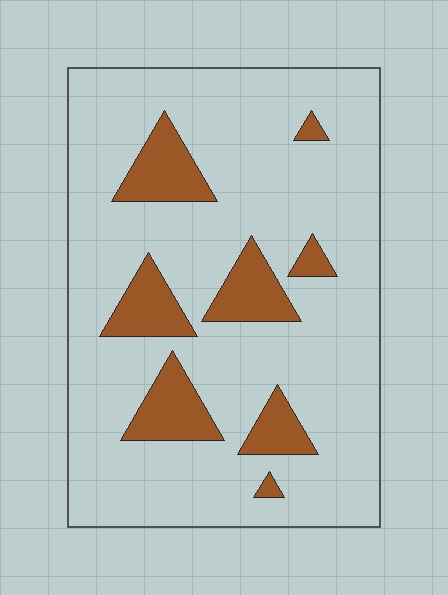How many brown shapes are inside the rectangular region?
8.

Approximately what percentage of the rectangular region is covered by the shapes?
Approximately 15%.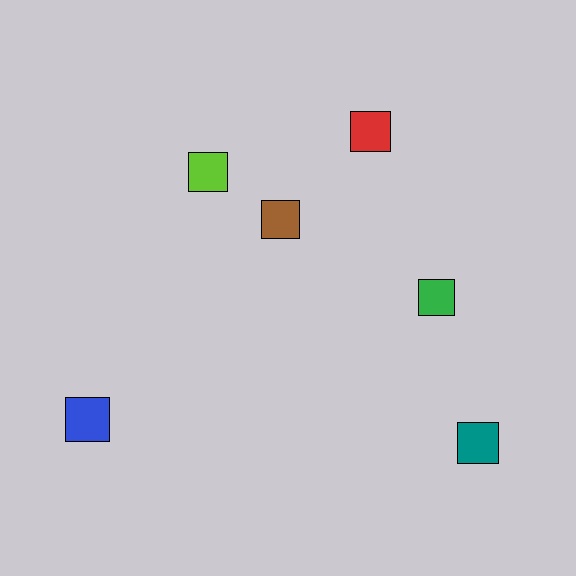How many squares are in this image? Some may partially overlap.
There are 6 squares.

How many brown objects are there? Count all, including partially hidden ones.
There is 1 brown object.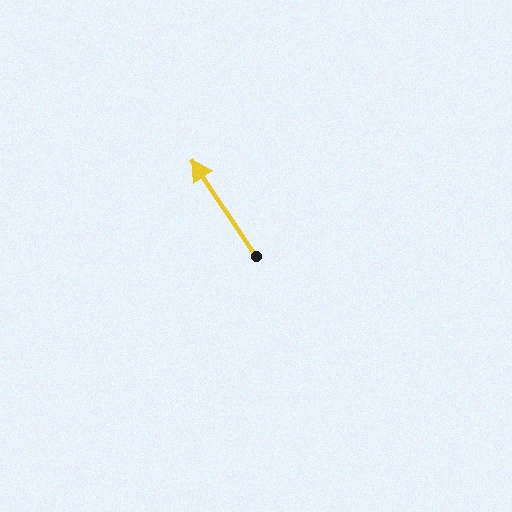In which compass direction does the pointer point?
Northwest.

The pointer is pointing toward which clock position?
Roughly 11 o'clock.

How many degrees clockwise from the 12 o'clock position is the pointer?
Approximately 326 degrees.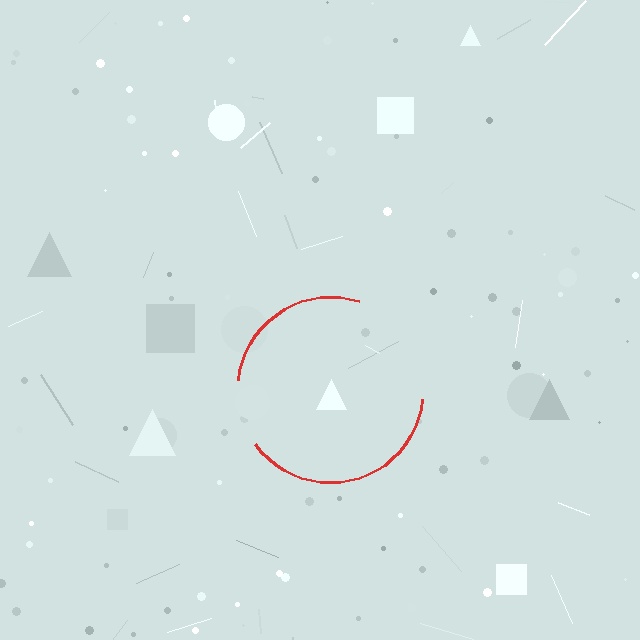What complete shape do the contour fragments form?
The contour fragments form a circle.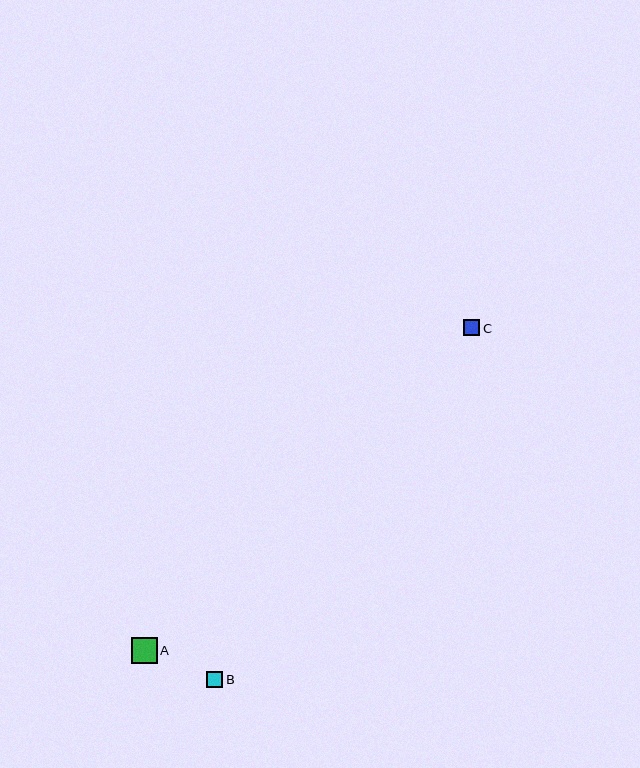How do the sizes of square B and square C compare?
Square B and square C are approximately the same size.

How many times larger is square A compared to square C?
Square A is approximately 1.6 times the size of square C.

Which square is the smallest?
Square C is the smallest with a size of approximately 16 pixels.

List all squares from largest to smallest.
From largest to smallest: A, B, C.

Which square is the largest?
Square A is the largest with a size of approximately 26 pixels.